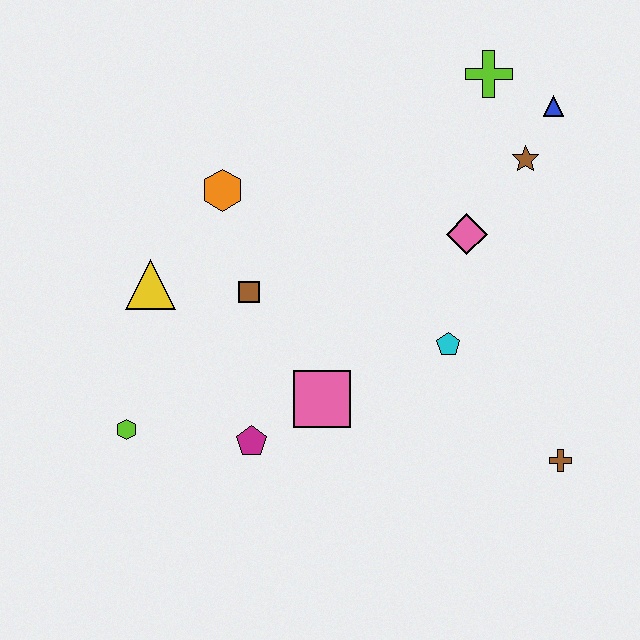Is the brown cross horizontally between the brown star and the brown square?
No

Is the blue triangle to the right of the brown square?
Yes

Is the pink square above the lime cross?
No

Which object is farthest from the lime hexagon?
The blue triangle is farthest from the lime hexagon.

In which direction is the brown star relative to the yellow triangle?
The brown star is to the right of the yellow triangle.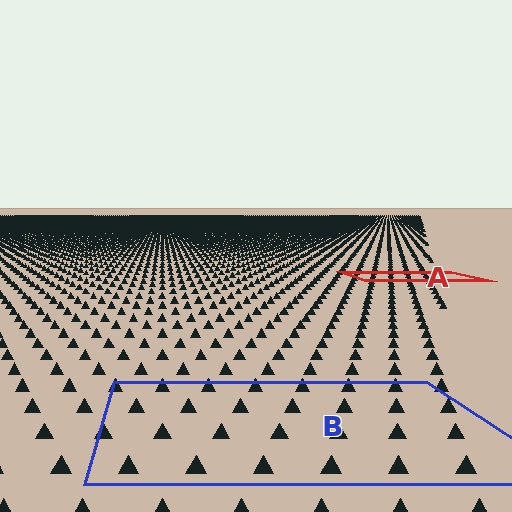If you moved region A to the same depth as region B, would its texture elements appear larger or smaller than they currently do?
They would appear larger. At a closer depth, the same texture elements are projected at a bigger on-screen size.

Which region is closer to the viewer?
Region B is closer. The texture elements there are larger and more spread out.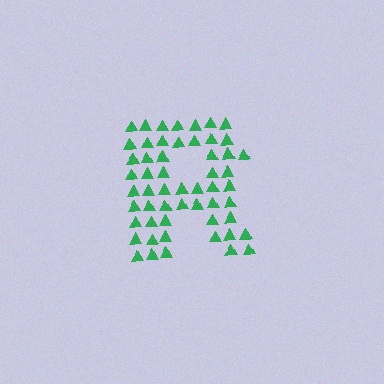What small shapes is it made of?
It is made of small triangles.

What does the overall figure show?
The overall figure shows the letter R.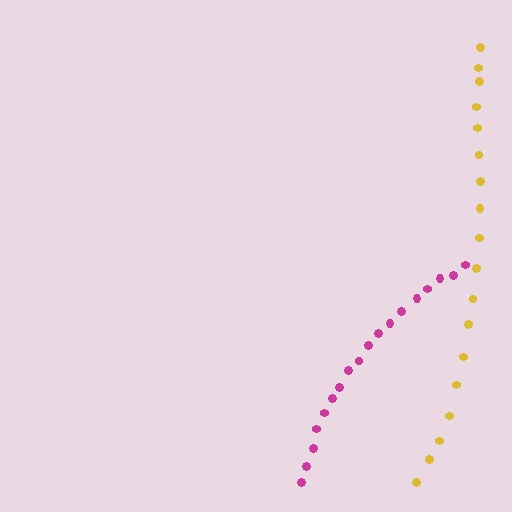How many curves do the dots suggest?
There are 2 distinct paths.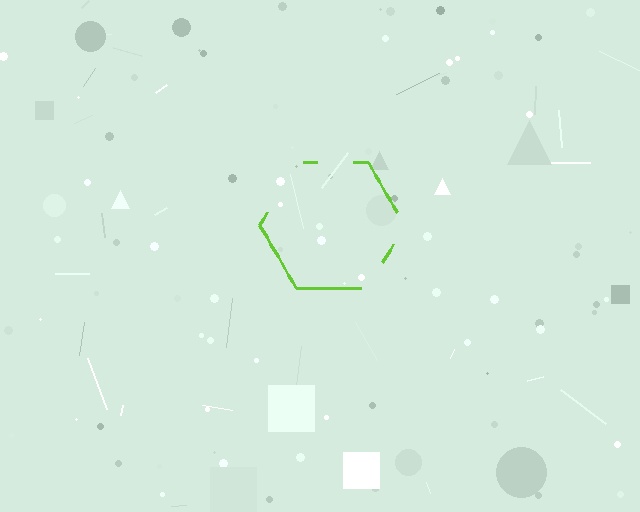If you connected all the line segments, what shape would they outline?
They would outline a hexagon.